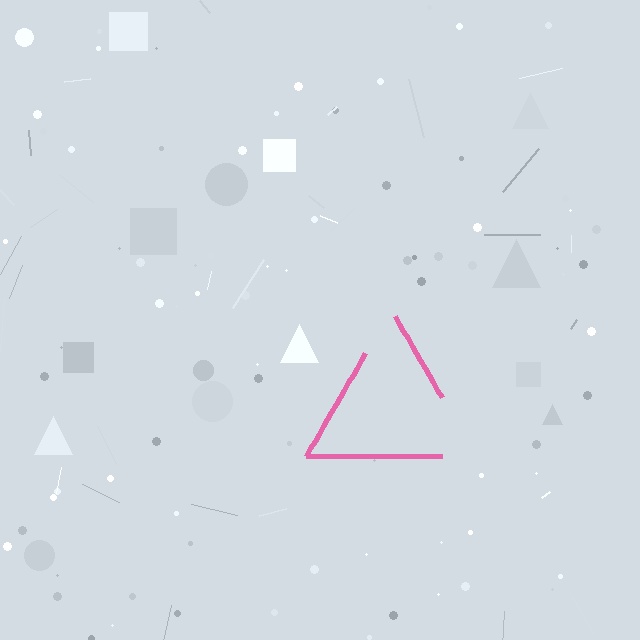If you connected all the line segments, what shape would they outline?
They would outline a triangle.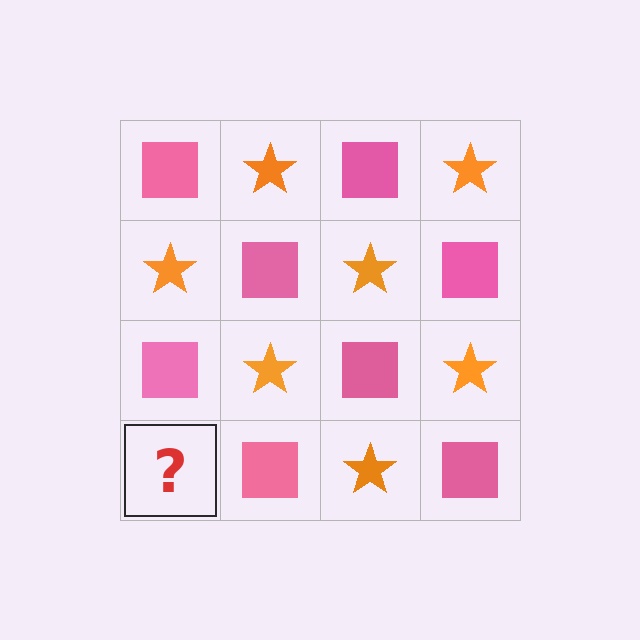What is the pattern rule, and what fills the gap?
The rule is that it alternates pink square and orange star in a checkerboard pattern. The gap should be filled with an orange star.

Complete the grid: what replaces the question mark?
The question mark should be replaced with an orange star.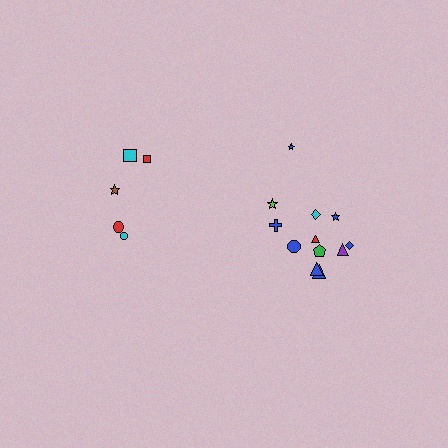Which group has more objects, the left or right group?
The right group.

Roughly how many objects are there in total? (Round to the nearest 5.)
Roughly 15 objects in total.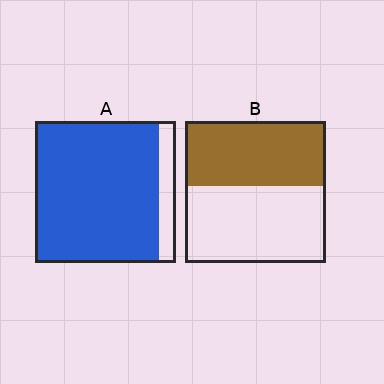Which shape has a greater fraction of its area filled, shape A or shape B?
Shape A.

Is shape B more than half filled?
No.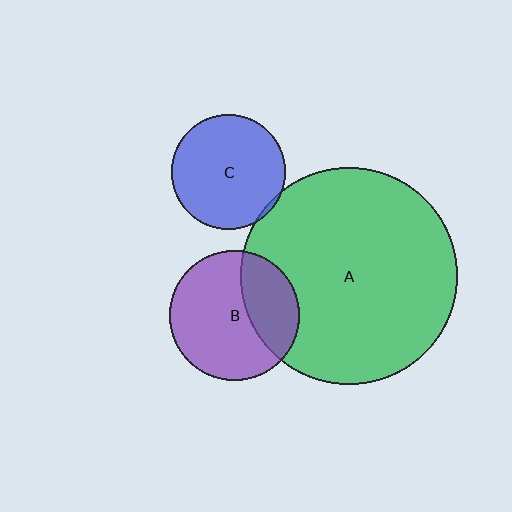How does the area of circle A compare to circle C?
Approximately 3.6 times.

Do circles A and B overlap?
Yes.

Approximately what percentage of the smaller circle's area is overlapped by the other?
Approximately 35%.